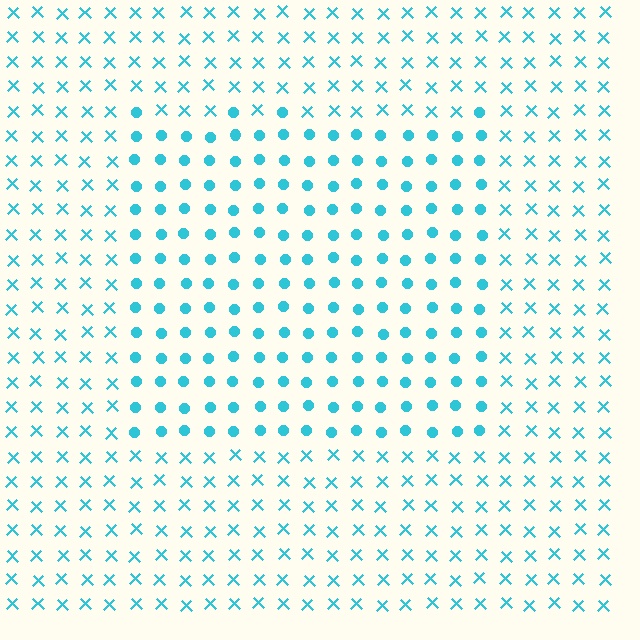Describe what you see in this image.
The image is filled with small cyan elements arranged in a uniform grid. A rectangle-shaped region contains circles, while the surrounding area contains X marks. The boundary is defined purely by the change in element shape.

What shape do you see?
I see a rectangle.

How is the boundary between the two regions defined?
The boundary is defined by a change in element shape: circles inside vs. X marks outside. All elements share the same color and spacing.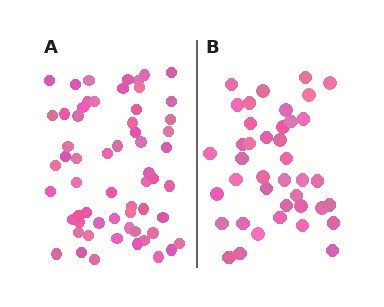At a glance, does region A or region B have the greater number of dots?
Region A (the left region) has more dots.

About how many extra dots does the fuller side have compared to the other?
Region A has approximately 20 more dots than region B.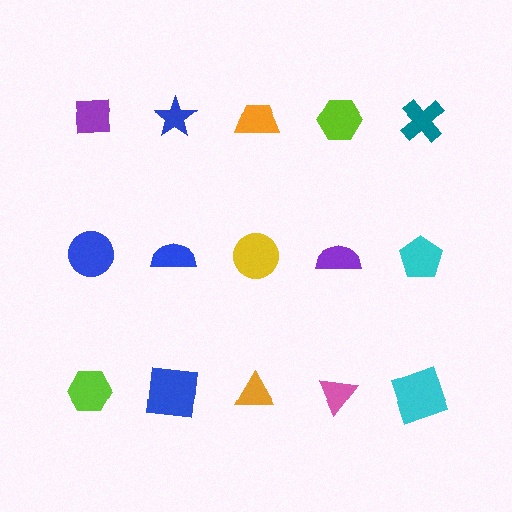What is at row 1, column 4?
A lime hexagon.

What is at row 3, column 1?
A lime hexagon.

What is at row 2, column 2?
A blue semicircle.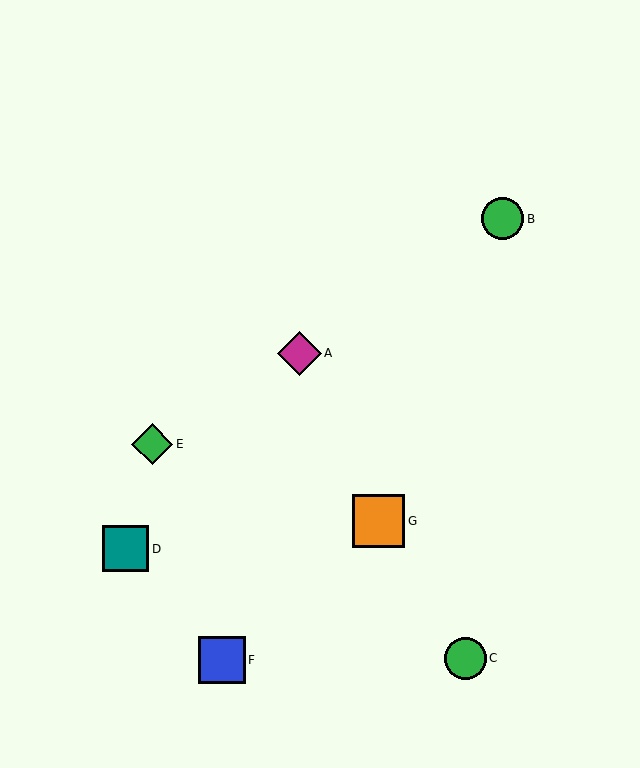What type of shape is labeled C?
Shape C is a green circle.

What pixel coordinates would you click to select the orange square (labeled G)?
Click at (378, 521) to select the orange square G.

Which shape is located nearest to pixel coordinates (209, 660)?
The blue square (labeled F) at (222, 660) is nearest to that location.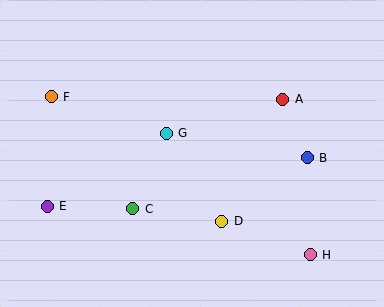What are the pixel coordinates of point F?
Point F is at (51, 97).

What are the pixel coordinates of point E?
Point E is at (47, 206).